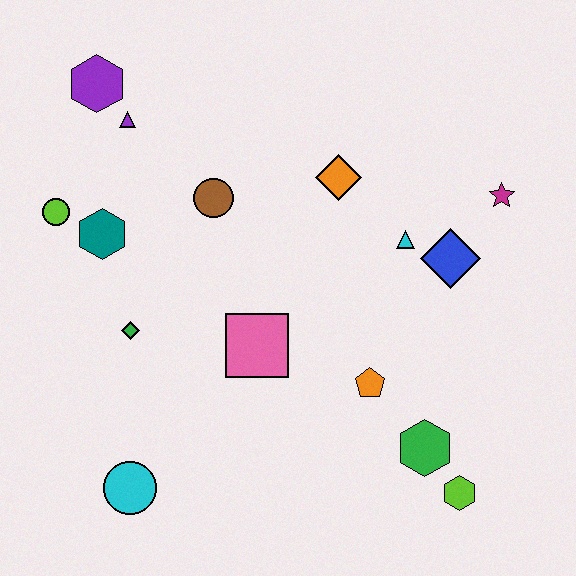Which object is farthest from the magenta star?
The cyan circle is farthest from the magenta star.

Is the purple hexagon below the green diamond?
No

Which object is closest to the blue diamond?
The cyan triangle is closest to the blue diamond.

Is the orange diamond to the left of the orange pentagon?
Yes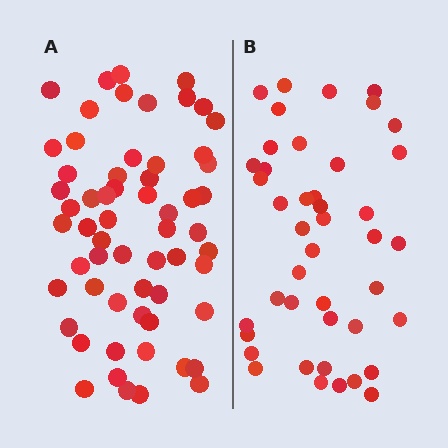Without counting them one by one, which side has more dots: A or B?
Region A (the left region) has more dots.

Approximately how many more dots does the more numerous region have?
Region A has approximately 15 more dots than region B.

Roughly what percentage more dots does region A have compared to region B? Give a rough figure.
About 40% more.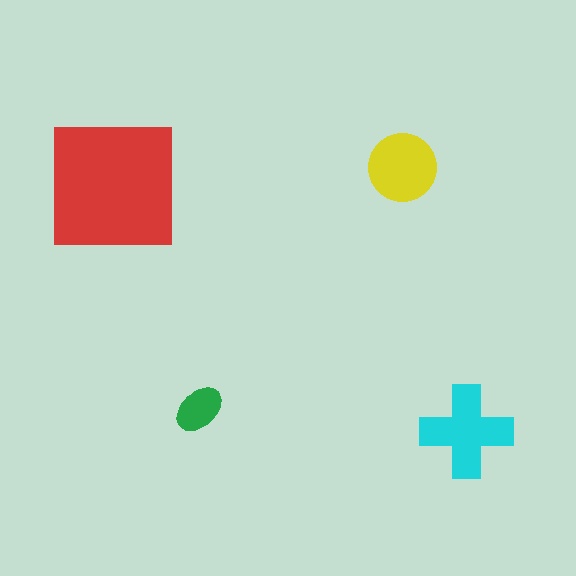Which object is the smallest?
The green ellipse.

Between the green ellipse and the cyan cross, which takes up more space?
The cyan cross.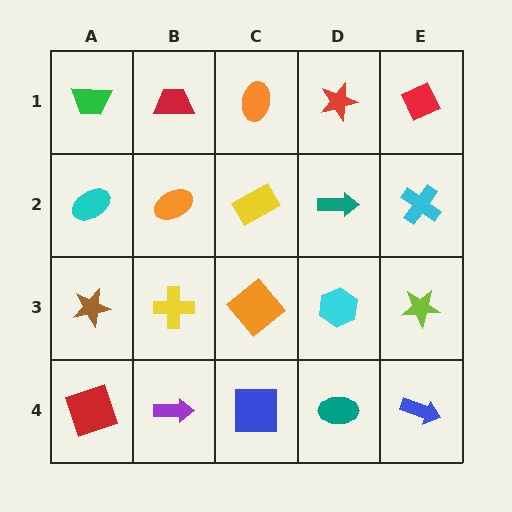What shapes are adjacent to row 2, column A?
A green trapezoid (row 1, column A), a brown star (row 3, column A), an orange ellipse (row 2, column B).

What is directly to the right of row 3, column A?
A yellow cross.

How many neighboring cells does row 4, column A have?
2.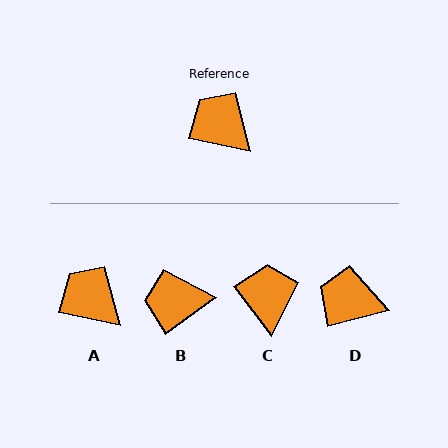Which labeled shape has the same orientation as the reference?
A.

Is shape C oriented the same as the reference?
No, it is off by about 41 degrees.